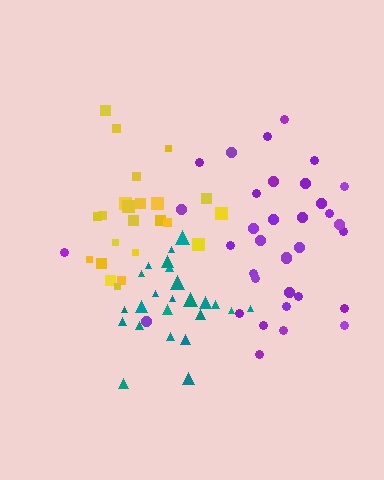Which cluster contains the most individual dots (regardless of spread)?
Purple (35).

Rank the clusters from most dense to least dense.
teal, yellow, purple.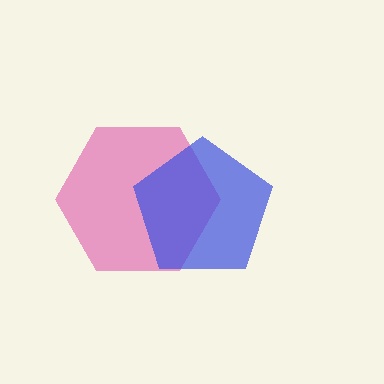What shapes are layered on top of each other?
The layered shapes are: a magenta hexagon, a blue pentagon.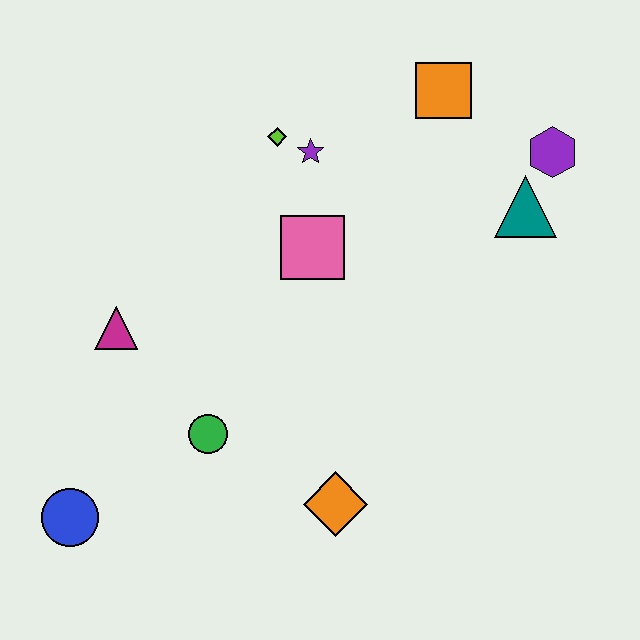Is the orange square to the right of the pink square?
Yes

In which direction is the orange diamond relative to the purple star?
The orange diamond is below the purple star.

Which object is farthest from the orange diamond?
The orange square is farthest from the orange diamond.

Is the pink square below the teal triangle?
Yes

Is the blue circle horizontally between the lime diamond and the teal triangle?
No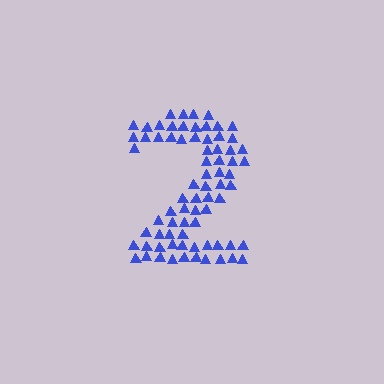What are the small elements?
The small elements are triangles.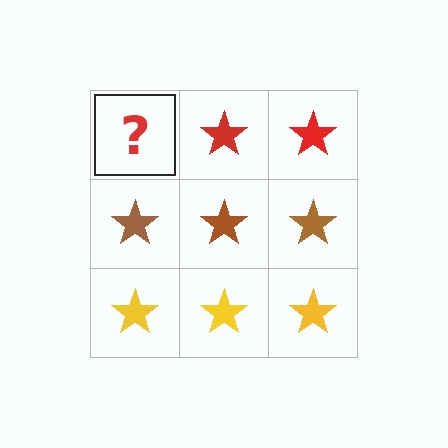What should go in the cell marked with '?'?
The missing cell should contain a red star.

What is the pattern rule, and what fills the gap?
The rule is that each row has a consistent color. The gap should be filled with a red star.